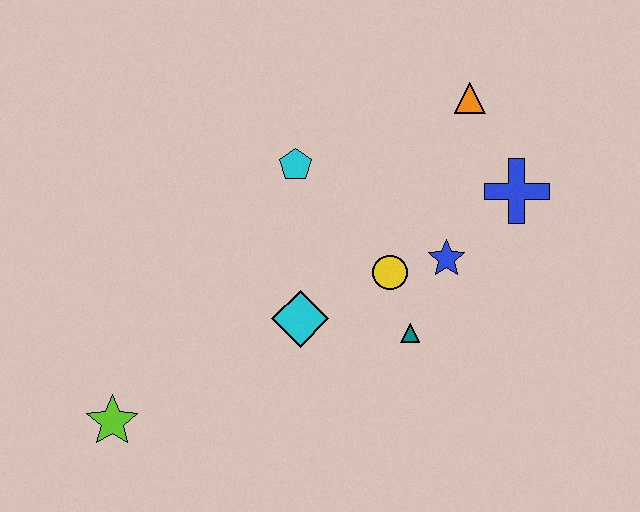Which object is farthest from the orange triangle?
The lime star is farthest from the orange triangle.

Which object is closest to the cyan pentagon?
The yellow circle is closest to the cyan pentagon.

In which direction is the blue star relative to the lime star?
The blue star is to the right of the lime star.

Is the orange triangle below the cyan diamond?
No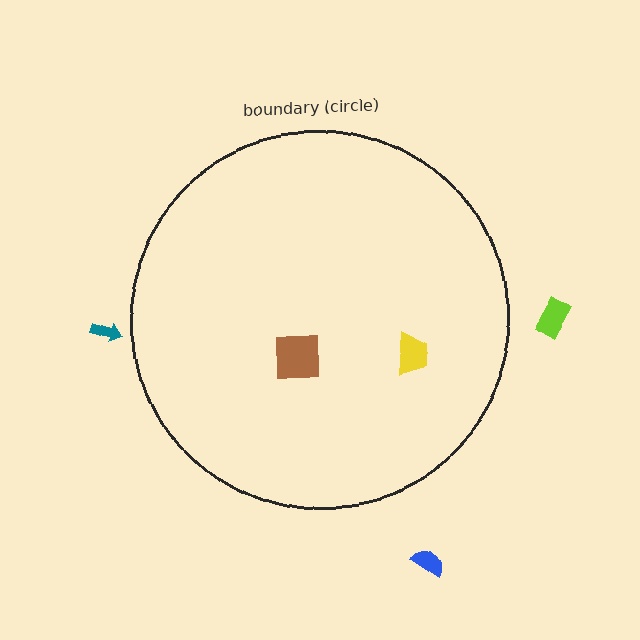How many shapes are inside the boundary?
2 inside, 3 outside.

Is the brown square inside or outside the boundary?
Inside.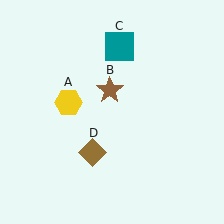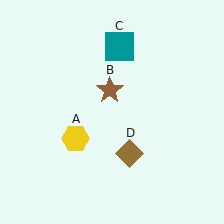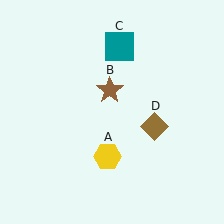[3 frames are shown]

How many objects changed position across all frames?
2 objects changed position: yellow hexagon (object A), brown diamond (object D).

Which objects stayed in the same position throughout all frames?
Brown star (object B) and teal square (object C) remained stationary.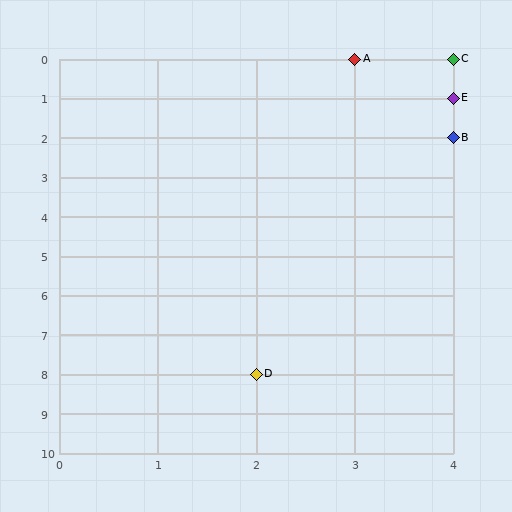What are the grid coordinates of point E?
Point E is at grid coordinates (4, 1).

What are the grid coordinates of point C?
Point C is at grid coordinates (4, 0).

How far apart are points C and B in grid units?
Points C and B are 2 rows apart.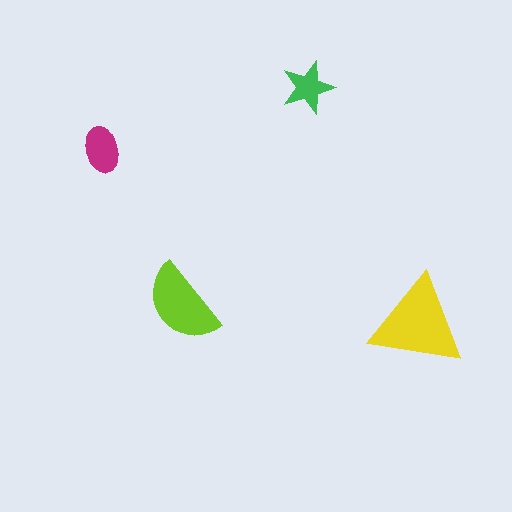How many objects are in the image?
There are 4 objects in the image.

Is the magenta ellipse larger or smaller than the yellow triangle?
Smaller.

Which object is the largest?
The yellow triangle.